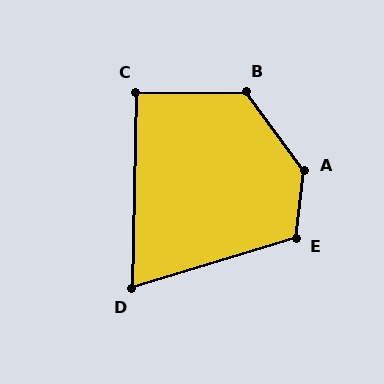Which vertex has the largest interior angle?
A, at approximately 137 degrees.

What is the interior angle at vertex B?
Approximately 126 degrees (obtuse).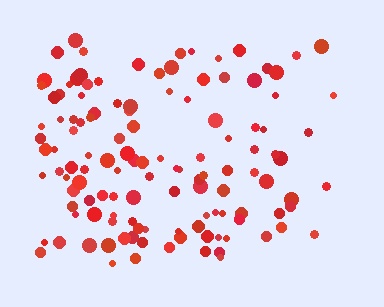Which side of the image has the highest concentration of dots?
The left.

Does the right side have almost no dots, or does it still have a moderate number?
Still a moderate number, just noticeably fewer than the left.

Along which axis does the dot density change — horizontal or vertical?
Horizontal.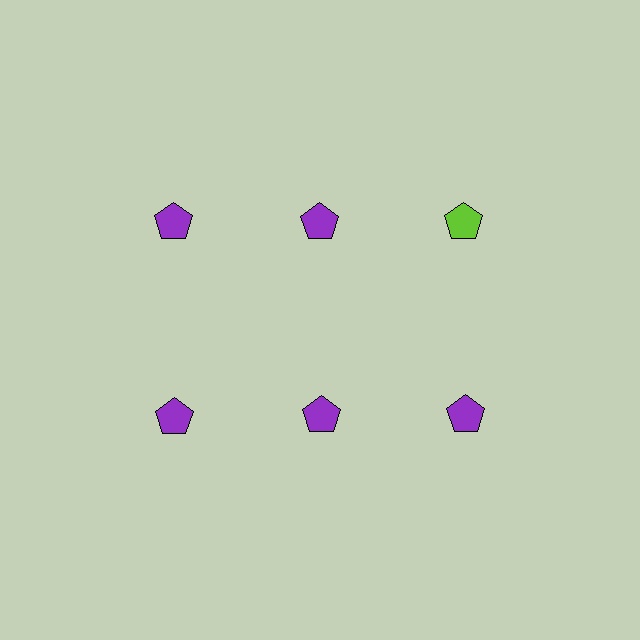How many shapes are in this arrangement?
There are 6 shapes arranged in a grid pattern.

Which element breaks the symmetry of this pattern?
The lime pentagon in the top row, center column breaks the symmetry. All other shapes are purple pentagons.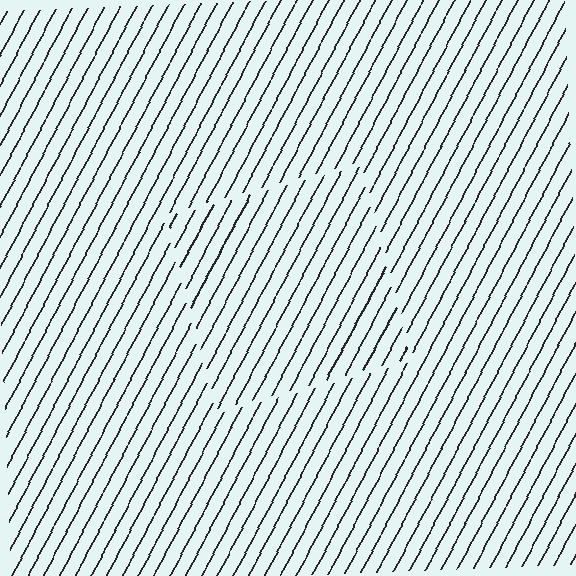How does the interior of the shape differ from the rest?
The interior of the shape contains the same grating, shifted by half a period — the contour is defined by the phase discontinuity where line-ends from the inner and outer gratings abut.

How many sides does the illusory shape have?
4 sides — the line-ends trace a square.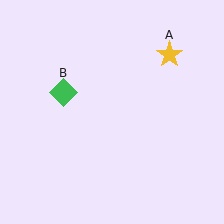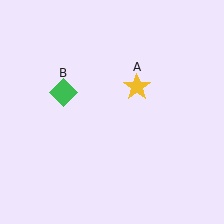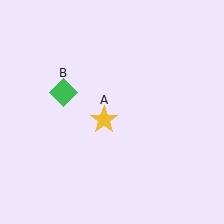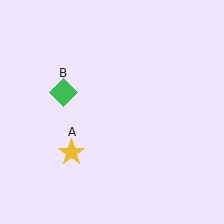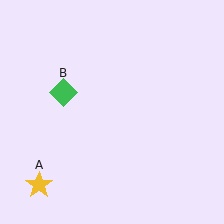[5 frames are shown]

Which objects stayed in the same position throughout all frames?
Green diamond (object B) remained stationary.